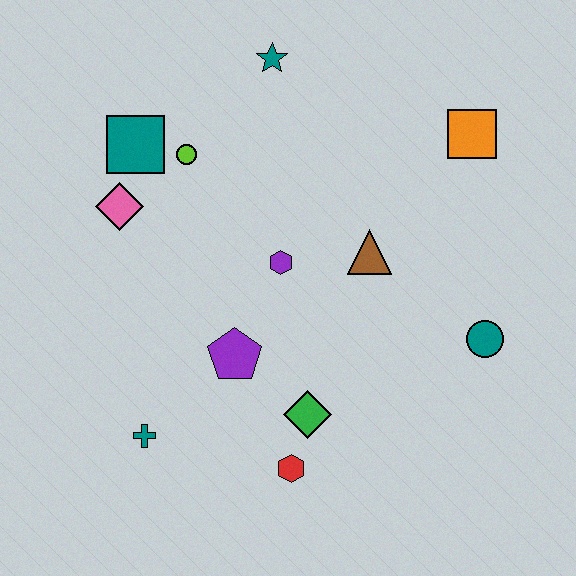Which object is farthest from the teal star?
The red hexagon is farthest from the teal star.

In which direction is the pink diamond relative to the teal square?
The pink diamond is below the teal square.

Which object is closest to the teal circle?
The brown triangle is closest to the teal circle.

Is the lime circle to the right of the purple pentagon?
No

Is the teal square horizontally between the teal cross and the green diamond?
No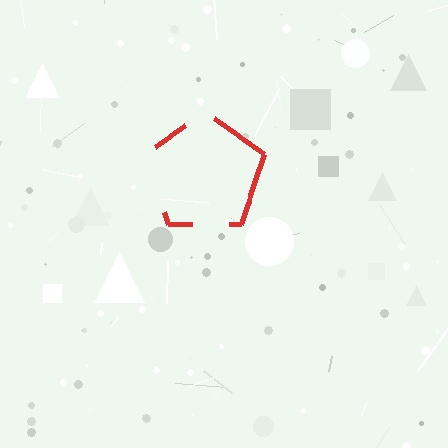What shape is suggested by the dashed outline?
The dashed outline suggests a pentagon.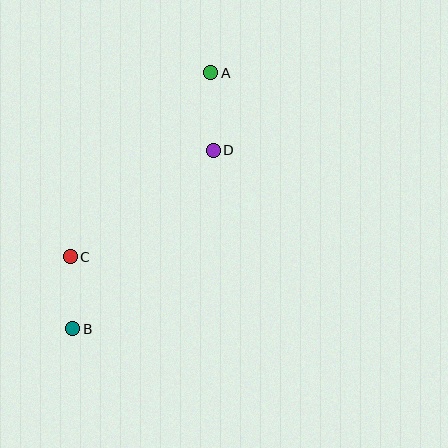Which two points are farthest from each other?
Points A and B are farthest from each other.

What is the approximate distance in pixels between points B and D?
The distance between B and D is approximately 227 pixels.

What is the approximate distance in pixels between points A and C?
The distance between A and C is approximately 231 pixels.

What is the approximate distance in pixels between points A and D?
The distance between A and D is approximately 77 pixels.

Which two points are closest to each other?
Points B and C are closest to each other.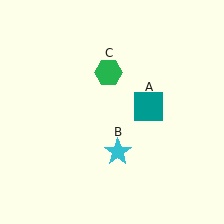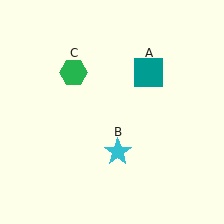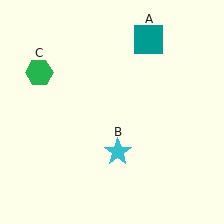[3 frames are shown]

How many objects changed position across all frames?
2 objects changed position: teal square (object A), green hexagon (object C).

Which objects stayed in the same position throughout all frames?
Cyan star (object B) remained stationary.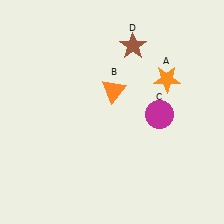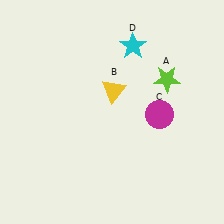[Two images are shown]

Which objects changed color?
A changed from orange to lime. B changed from orange to yellow. D changed from brown to cyan.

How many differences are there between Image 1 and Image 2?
There are 3 differences between the two images.